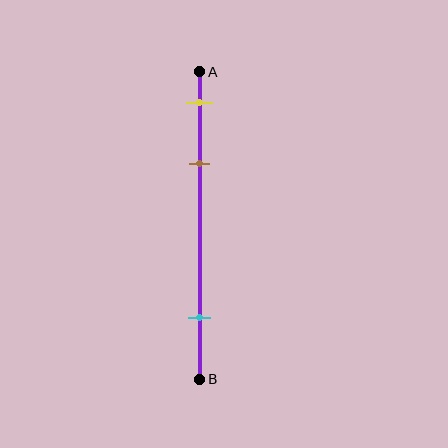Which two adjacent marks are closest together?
The yellow and brown marks are the closest adjacent pair.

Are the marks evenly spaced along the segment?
No, the marks are not evenly spaced.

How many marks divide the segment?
There are 3 marks dividing the segment.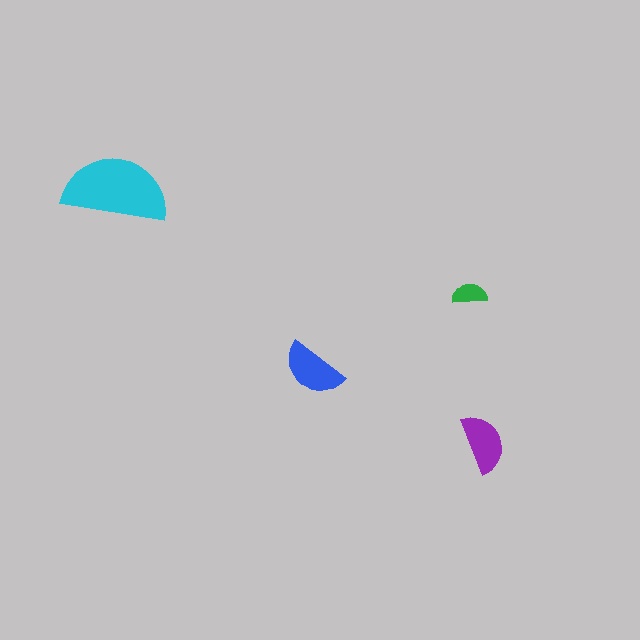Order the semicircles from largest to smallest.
the cyan one, the blue one, the purple one, the green one.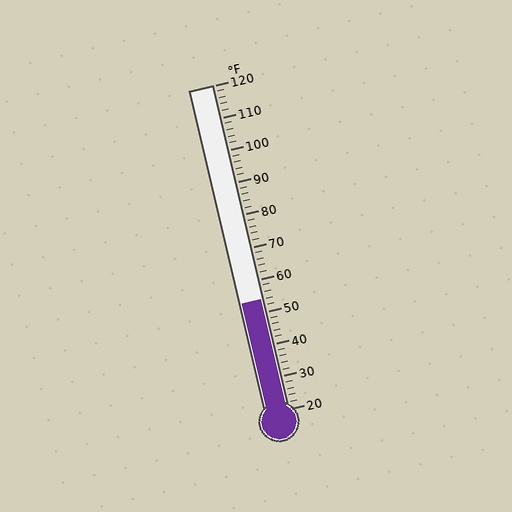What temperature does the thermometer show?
The thermometer shows approximately 54°F.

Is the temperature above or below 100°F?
The temperature is below 100°F.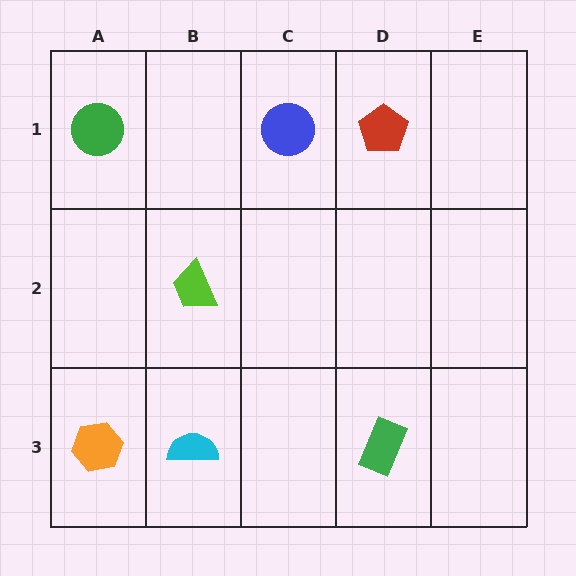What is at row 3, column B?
A cyan semicircle.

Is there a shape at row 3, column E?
No, that cell is empty.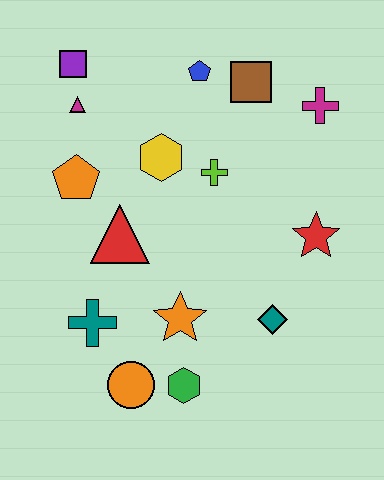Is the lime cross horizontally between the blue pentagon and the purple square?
No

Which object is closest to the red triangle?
The orange pentagon is closest to the red triangle.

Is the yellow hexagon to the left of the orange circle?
No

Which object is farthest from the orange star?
The purple square is farthest from the orange star.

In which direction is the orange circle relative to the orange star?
The orange circle is below the orange star.